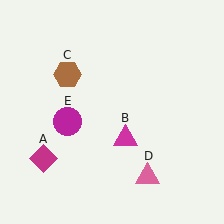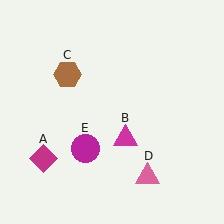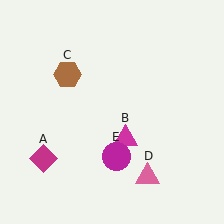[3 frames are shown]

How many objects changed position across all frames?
1 object changed position: magenta circle (object E).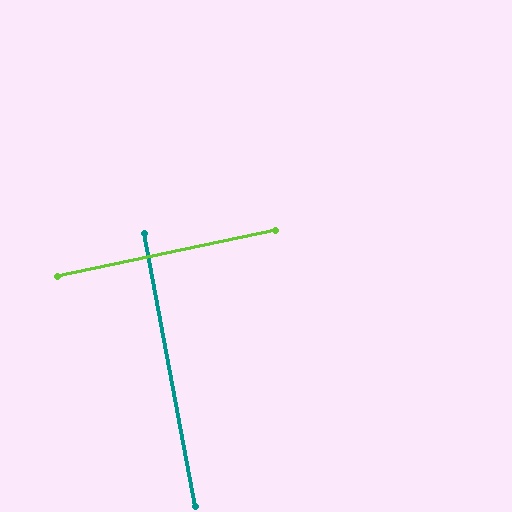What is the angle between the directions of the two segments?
Approximately 89 degrees.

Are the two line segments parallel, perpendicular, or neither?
Perpendicular — they meet at approximately 89°.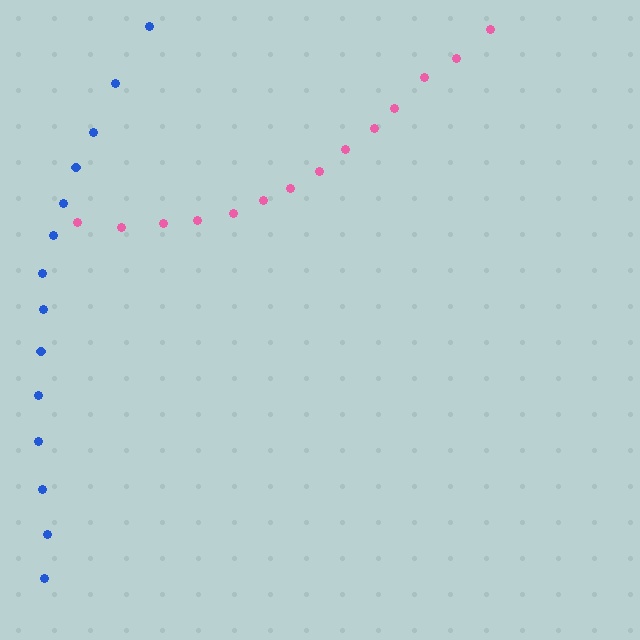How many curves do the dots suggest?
There are 2 distinct paths.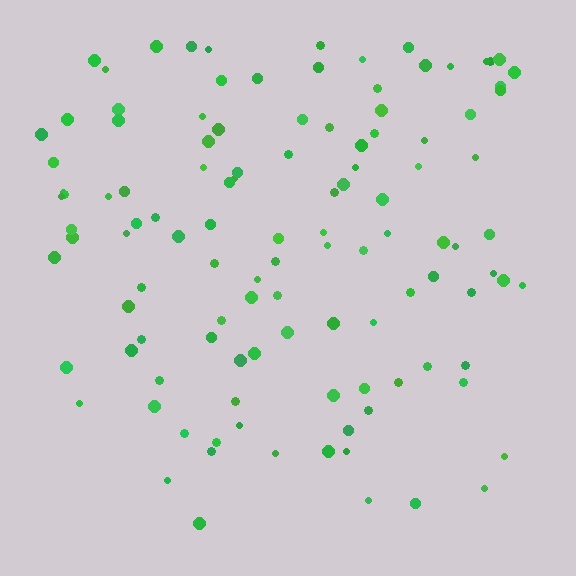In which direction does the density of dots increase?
From bottom to top, with the top side densest.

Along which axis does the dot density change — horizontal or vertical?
Vertical.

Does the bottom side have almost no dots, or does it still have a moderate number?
Still a moderate number, just noticeably fewer than the top.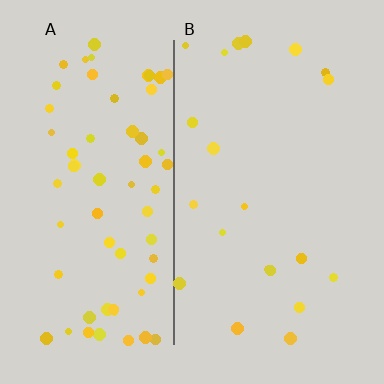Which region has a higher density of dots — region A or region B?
A (the left).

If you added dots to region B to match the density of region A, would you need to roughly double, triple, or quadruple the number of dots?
Approximately triple.